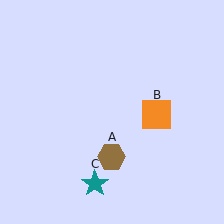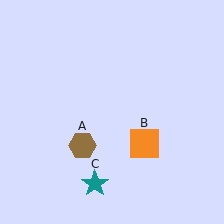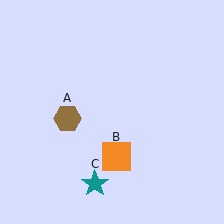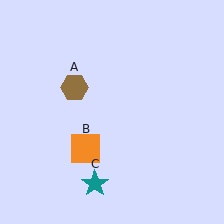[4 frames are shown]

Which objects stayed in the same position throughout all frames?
Teal star (object C) remained stationary.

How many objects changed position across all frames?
2 objects changed position: brown hexagon (object A), orange square (object B).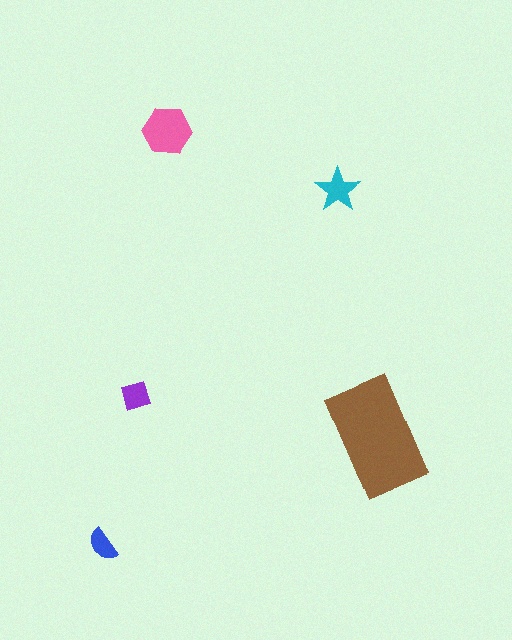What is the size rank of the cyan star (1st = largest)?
3rd.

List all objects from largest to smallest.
The brown rectangle, the pink hexagon, the cyan star, the purple diamond, the blue semicircle.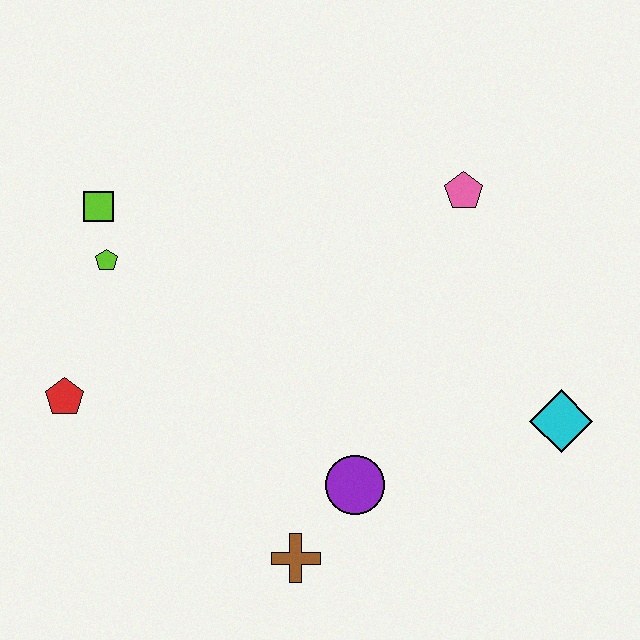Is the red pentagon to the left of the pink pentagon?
Yes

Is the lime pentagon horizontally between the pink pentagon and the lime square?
Yes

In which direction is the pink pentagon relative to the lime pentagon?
The pink pentagon is to the right of the lime pentagon.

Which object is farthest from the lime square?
The cyan diamond is farthest from the lime square.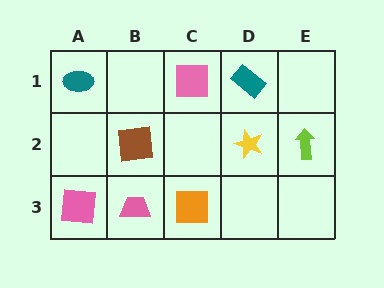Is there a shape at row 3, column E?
No, that cell is empty.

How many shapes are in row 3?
3 shapes.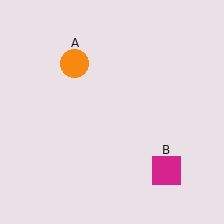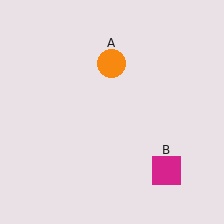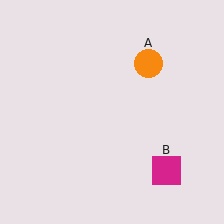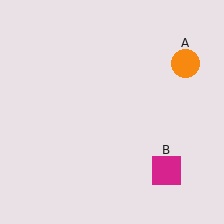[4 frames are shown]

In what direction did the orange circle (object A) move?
The orange circle (object A) moved right.